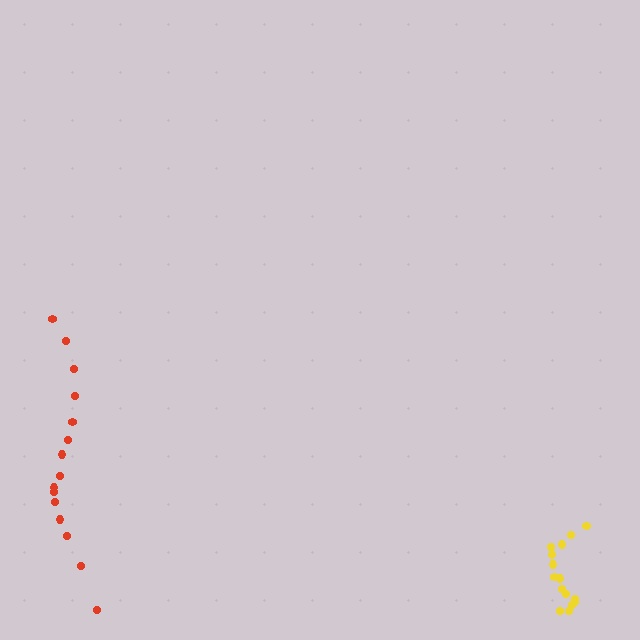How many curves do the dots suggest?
There are 2 distinct paths.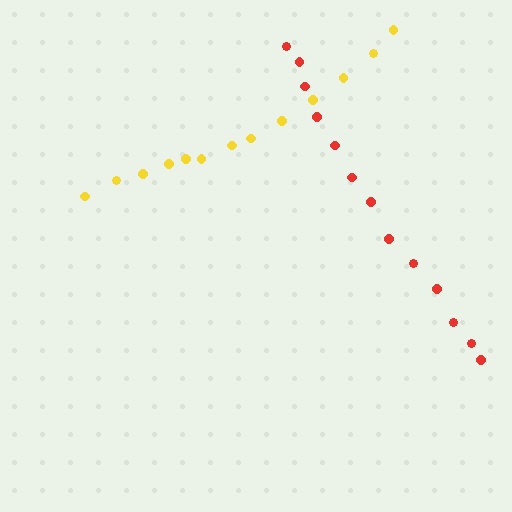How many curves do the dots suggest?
There are 2 distinct paths.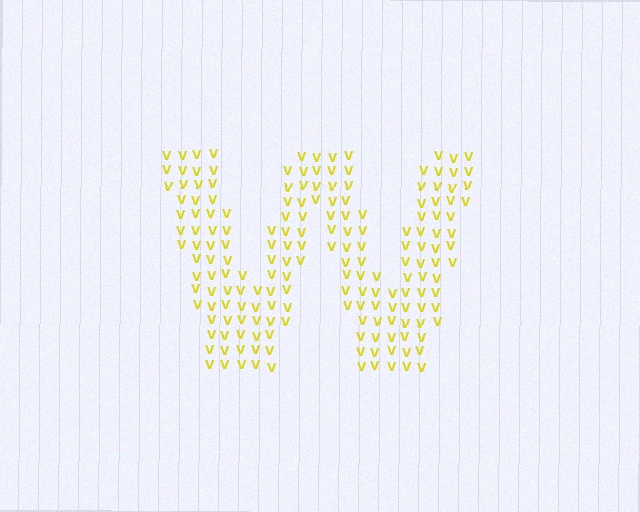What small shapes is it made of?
It is made of small letter V's.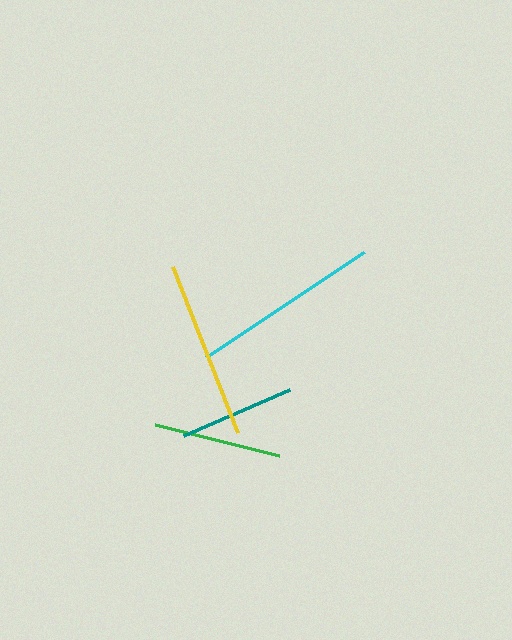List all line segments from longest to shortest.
From longest to shortest: cyan, yellow, green, teal.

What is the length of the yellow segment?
The yellow segment is approximately 178 pixels long.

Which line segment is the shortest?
The teal line is the shortest at approximately 115 pixels.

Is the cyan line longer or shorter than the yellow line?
The cyan line is longer than the yellow line.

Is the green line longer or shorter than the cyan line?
The cyan line is longer than the green line.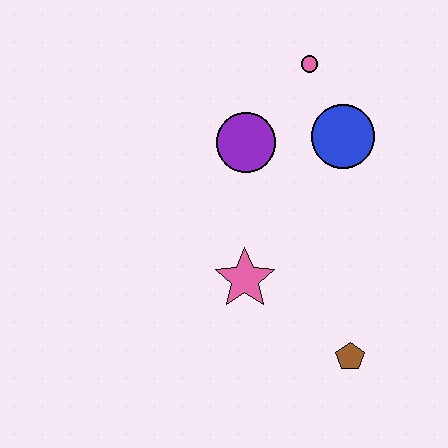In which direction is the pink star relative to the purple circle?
The pink star is below the purple circle.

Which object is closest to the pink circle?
The blue circle is closest to the pink circle.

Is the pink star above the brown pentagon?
Yes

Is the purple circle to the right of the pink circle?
No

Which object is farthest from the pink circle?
The brown pentagon is farthest from the pink circle.